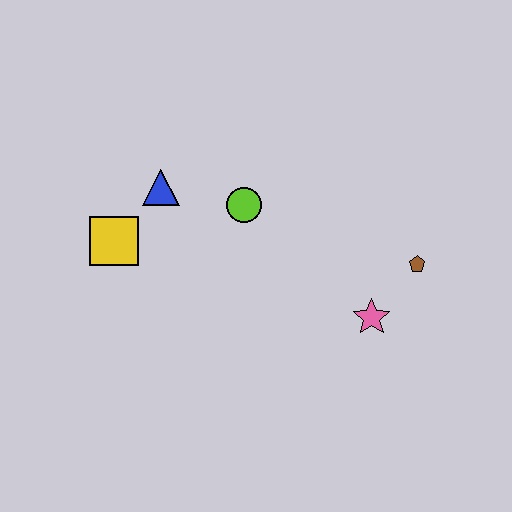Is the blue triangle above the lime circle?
Yes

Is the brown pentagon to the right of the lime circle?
Yes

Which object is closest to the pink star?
The brown pentagon is closest to the pink star.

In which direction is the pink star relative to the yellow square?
The pink star is to the right of the yellow square.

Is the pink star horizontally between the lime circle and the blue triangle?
No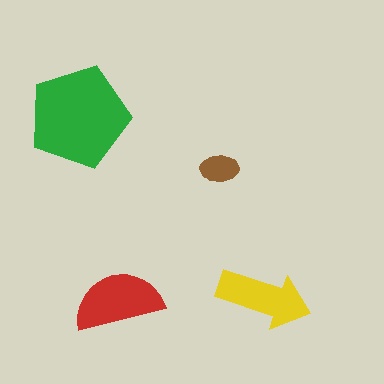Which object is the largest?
The green pentagon.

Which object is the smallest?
The brown ellipse.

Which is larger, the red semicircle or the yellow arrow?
The red semicircle.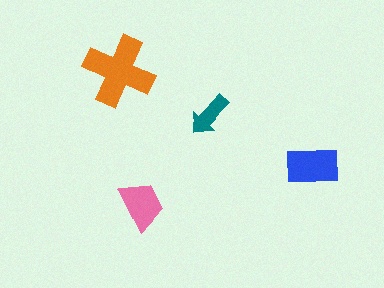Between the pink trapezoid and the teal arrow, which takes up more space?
The pink trapezoid.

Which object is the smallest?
The teal arrow.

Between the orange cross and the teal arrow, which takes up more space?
The orange cross.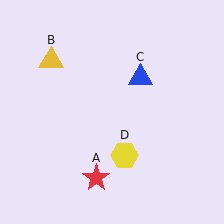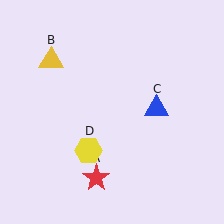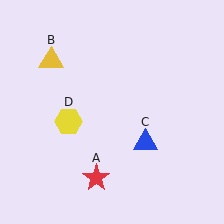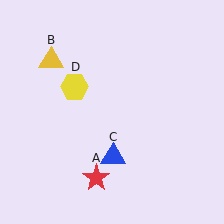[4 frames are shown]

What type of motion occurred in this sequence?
The blue triangle (object C), yellow hexagon (object D) rotated clockwise around the center of the scene.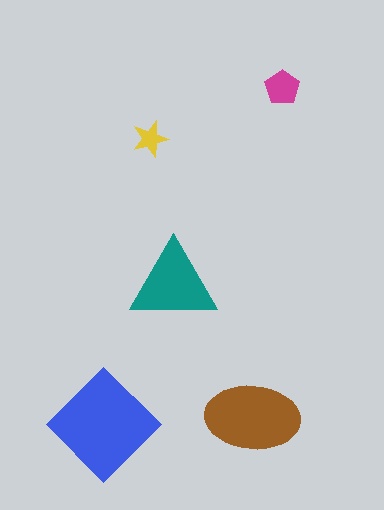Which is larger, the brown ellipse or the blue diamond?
The blue diamond.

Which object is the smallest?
The yellow star.